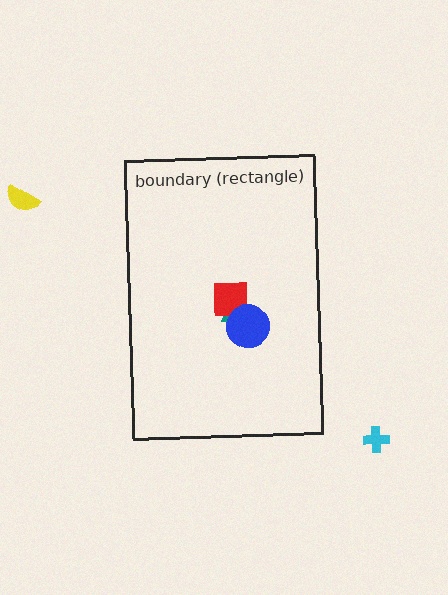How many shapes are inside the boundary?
3 inside, 2 outside.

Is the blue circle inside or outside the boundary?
Inside.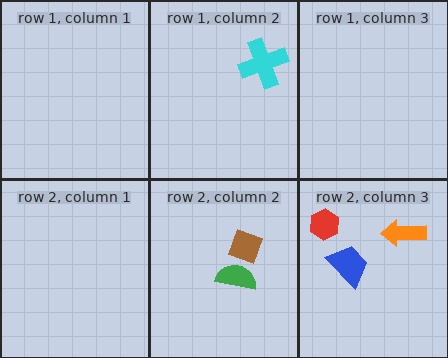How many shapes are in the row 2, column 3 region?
3.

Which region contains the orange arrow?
The row 2, column 3 region.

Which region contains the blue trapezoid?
The row 2, column 3 region.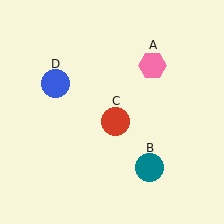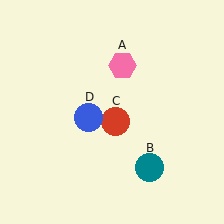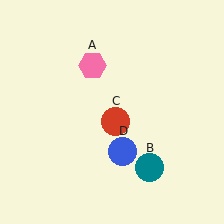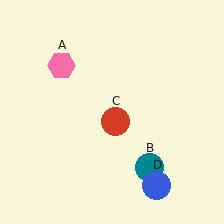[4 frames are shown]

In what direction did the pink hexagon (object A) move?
The pink hexagon (object A) moved left.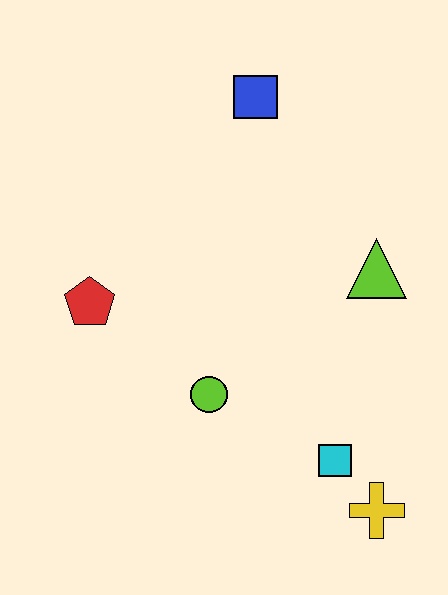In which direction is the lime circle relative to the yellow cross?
The lime circle is to the left of the yellow cross.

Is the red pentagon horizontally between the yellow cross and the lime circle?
No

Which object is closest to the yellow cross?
The cyan square is closest to the yellow cross.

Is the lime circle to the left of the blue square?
Yes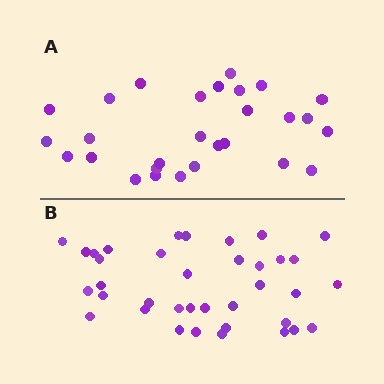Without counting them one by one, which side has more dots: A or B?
Region B (the bottom region) has more dots.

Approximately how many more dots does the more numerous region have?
Region B has roughly 8 or so more dots than region A.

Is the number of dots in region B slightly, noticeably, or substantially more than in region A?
Region B has noticeably more, but not dramatically so. The ratio is roughly 1.3 to 1.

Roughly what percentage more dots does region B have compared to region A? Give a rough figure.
About 30% more.